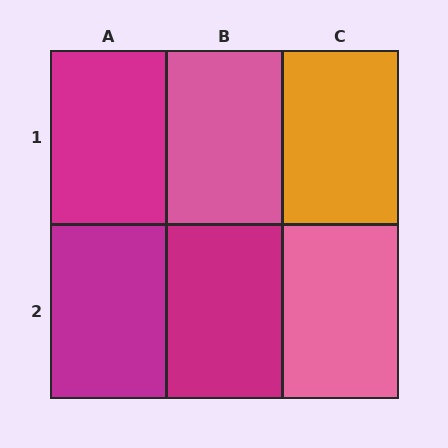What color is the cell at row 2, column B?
Magenta.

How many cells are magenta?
3 cells are magenta.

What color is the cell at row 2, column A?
Magenta.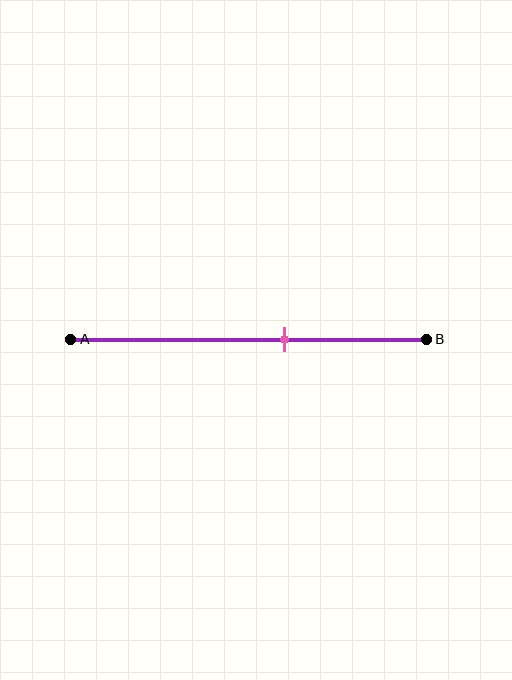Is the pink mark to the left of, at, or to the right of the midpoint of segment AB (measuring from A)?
The pink mark is to the right of the midpoint of segment AB.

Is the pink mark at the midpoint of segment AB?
No, the mark is at about 60% from A, not at the 50% midpoint.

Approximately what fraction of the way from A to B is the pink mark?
The pink mark is approximately 60% of the way from A to B.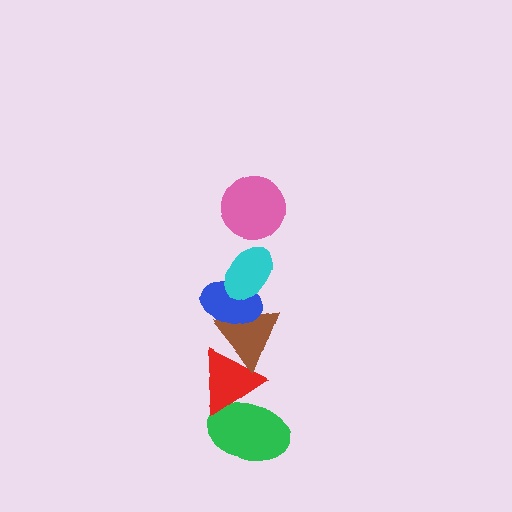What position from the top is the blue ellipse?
The blue ellipse is 3rd from the top.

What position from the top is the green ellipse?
The green ellipse is 6th from the top.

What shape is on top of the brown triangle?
The blue ellipse is on top of the brown triangle.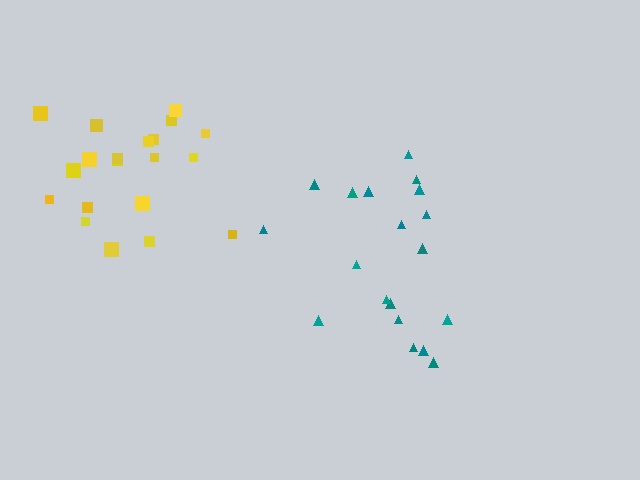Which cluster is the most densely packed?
Yellow.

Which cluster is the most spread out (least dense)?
Teal.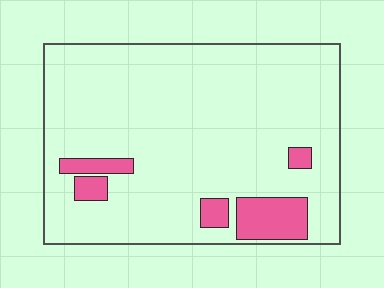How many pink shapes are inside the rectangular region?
5.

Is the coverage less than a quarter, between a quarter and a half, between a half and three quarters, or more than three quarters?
Less than a quarter.